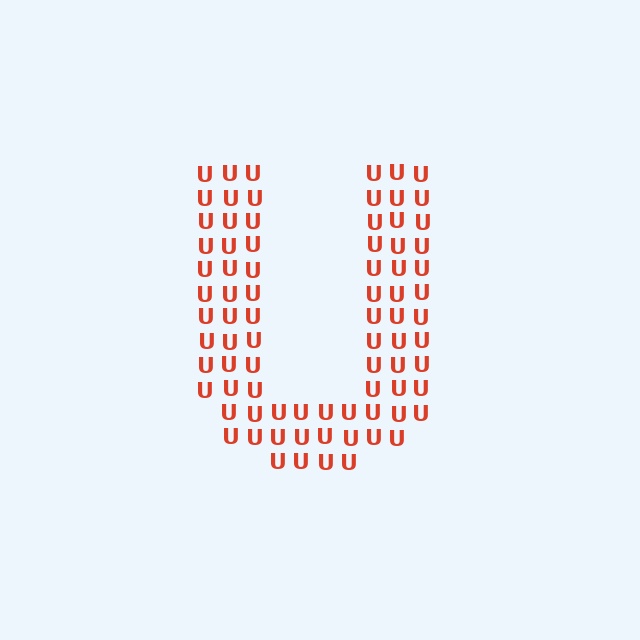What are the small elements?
The small elements are letter U's.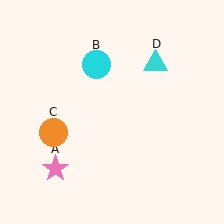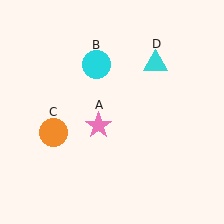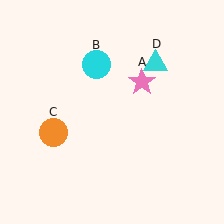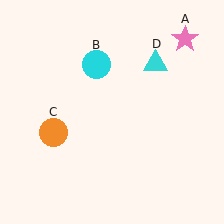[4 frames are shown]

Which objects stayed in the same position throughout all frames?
Cyan circle (object B) and orange circle (object C) and cyan triangle (object D) remained stationary.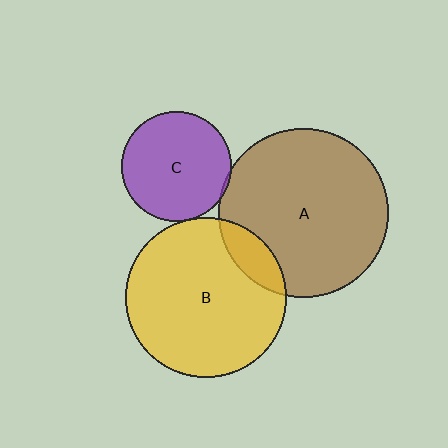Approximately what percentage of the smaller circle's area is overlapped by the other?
Approximately 10%.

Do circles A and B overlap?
Yes.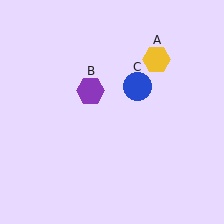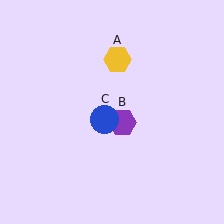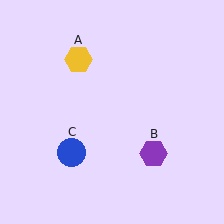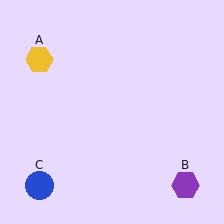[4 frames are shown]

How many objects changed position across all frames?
3 objects changed position: yellow hexagon (object A), purple hexagon (object B), blue circle (object C).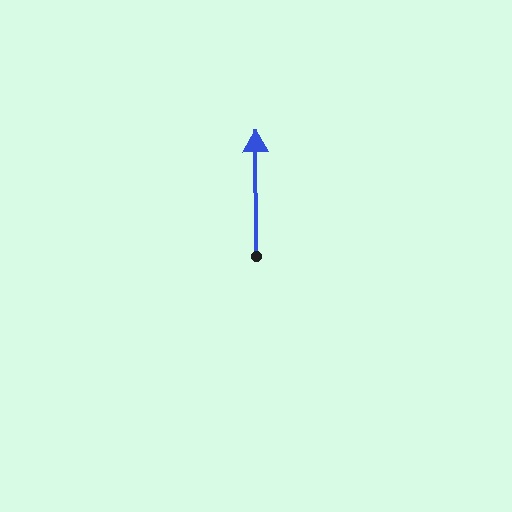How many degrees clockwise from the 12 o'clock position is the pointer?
Approximately 360 degrees.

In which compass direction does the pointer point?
North.